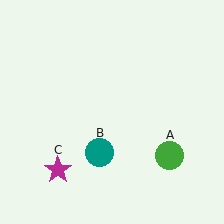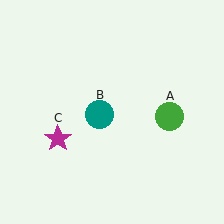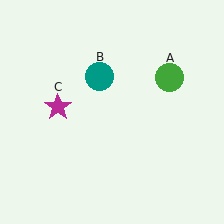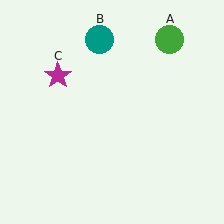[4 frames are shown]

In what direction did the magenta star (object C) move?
The magenta star (object C) moved up.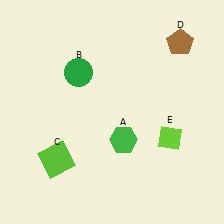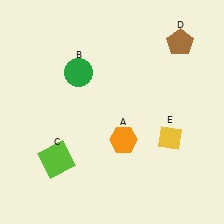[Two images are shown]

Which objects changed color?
A changed from green to orange. E changed from lime to yellow.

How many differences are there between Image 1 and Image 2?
There are 2 differences between the two images.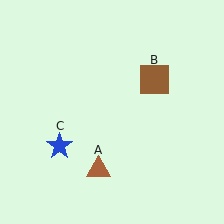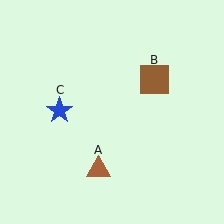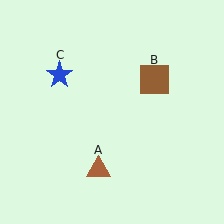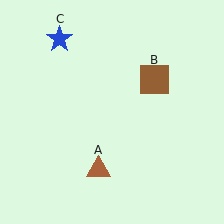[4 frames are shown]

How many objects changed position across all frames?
1 object changed position: blue star (object C).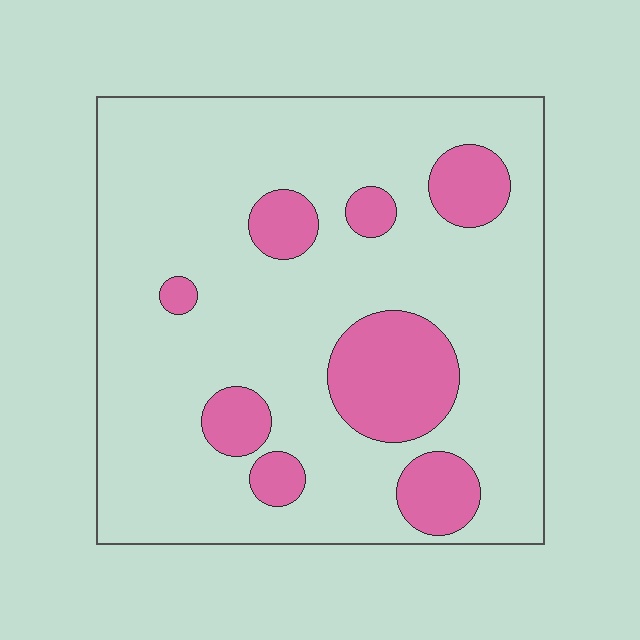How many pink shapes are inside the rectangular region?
8.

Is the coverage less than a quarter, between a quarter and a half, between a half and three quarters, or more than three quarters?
Less than a quarter.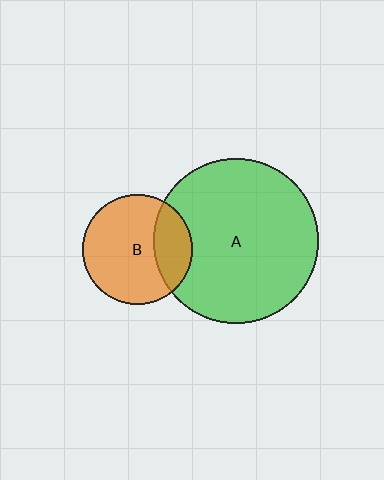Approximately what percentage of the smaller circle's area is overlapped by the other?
Approximately 25%.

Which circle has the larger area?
Circle A (green).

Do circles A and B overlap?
Yes.